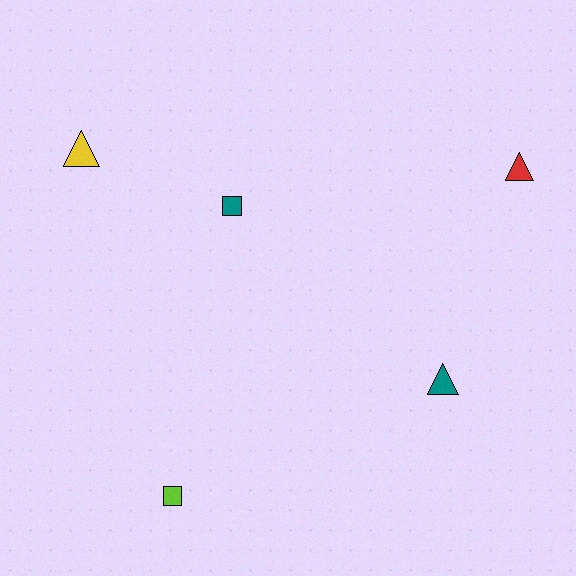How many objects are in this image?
There are 5 objects.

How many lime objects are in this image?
There is 1 lime object.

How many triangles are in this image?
There are 3 triangles.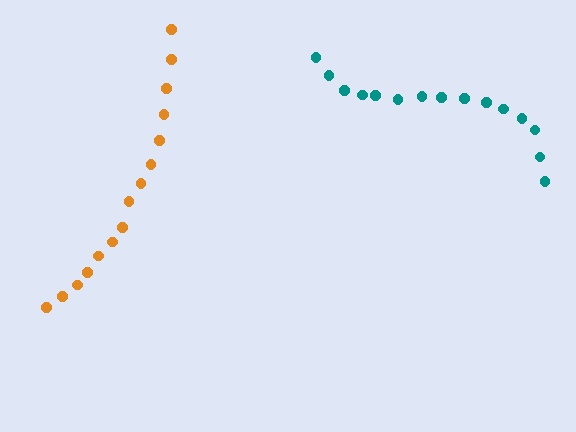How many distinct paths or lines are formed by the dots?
There are 2 distinct paths.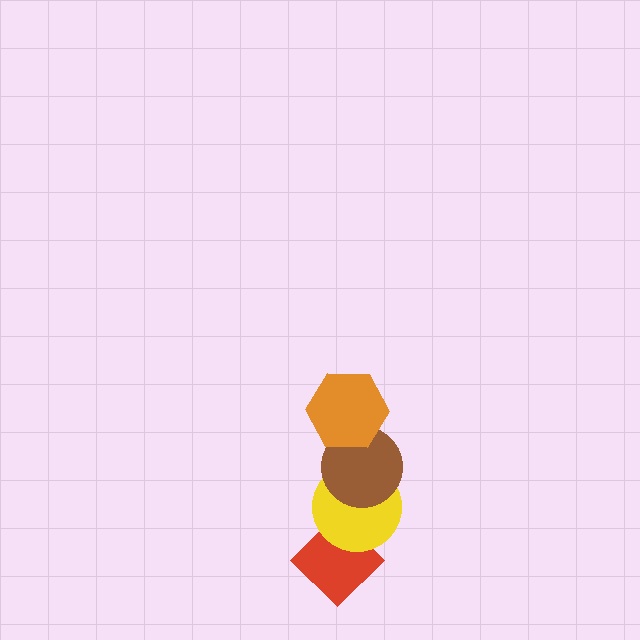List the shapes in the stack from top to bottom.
From top to bottom: the orange hexagon, the brown circle, the yellow circle, the red diamond.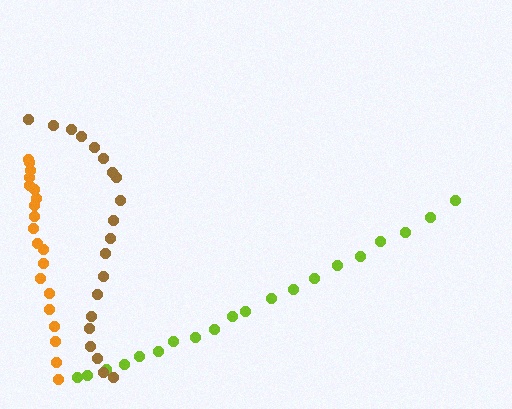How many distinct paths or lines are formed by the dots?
There are 3 distinct paths.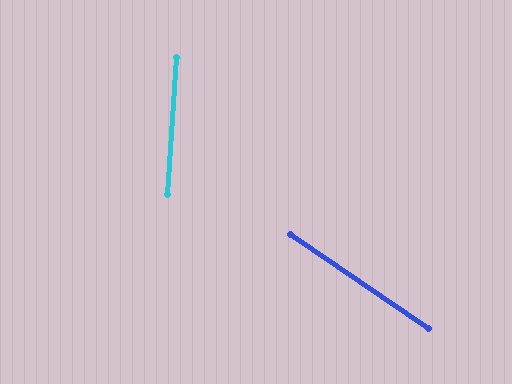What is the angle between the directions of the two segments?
Approximately 60 degrees.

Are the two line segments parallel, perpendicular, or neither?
Neither parallel nor perpendicular — they differ by about 60°.